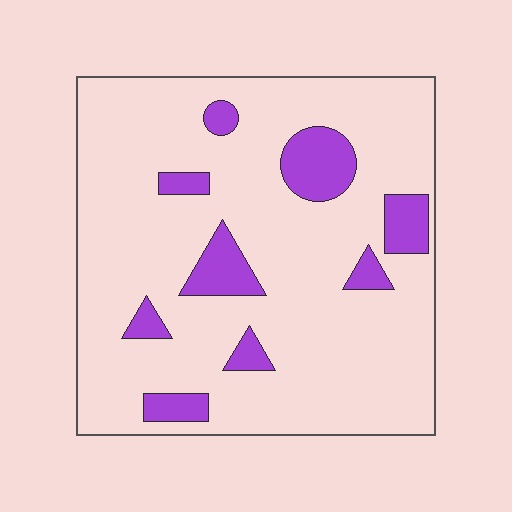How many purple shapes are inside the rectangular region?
9.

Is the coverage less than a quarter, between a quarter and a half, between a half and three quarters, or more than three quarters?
Less than a quarter.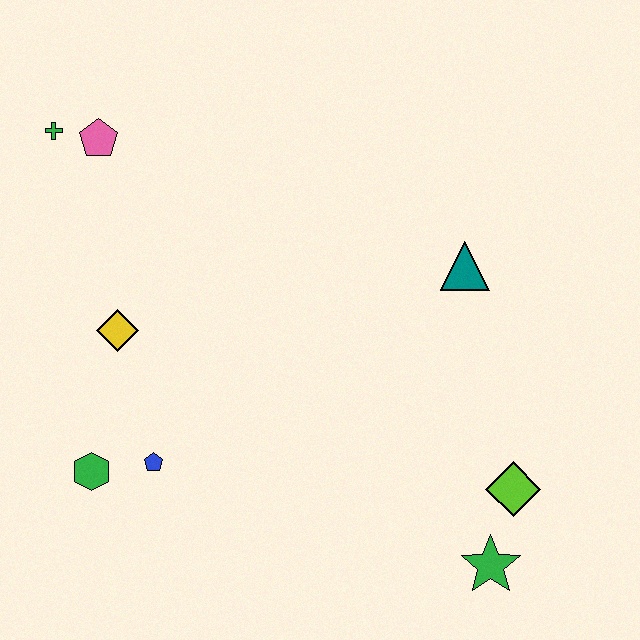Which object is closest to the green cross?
The pink pentagon is closest to the green cross.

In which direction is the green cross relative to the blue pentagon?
The green cross is above the blue pentagon.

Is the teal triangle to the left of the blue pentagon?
No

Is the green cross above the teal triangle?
Yes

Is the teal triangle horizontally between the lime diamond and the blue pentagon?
Yes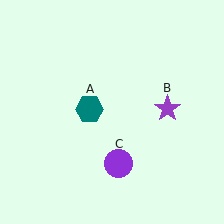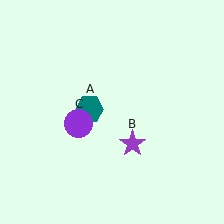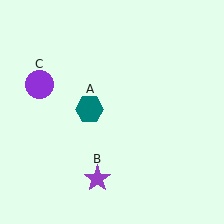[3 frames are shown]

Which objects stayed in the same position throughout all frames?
Teal hexagon (object A) remained stationary.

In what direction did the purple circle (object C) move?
The purple circle (object C) moved up and to the left.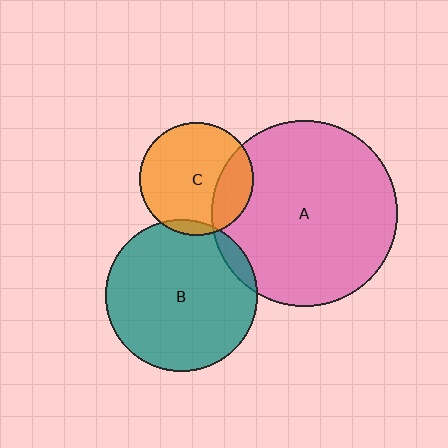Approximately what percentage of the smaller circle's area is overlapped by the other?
Approximately 5%.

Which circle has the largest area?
Circle A (pink).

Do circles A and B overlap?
Yes.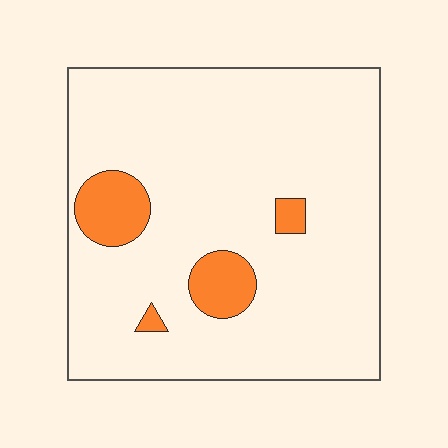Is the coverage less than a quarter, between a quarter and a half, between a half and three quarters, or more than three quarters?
Less than a quarter.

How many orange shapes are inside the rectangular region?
4.